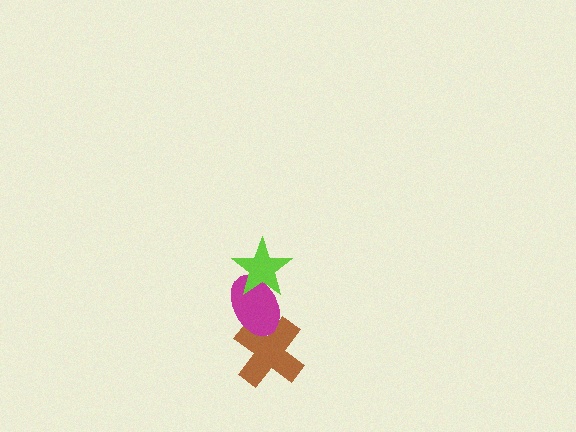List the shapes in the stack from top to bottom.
From top to bottom: the lime star, the magenta ellipse, the brown cross.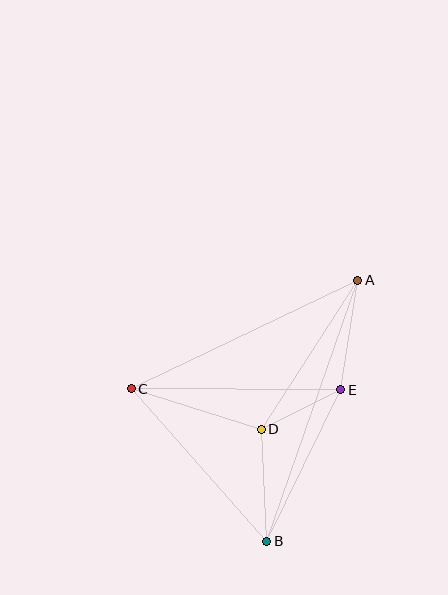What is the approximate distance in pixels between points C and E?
The distance between C and E is approximately 210 pixels.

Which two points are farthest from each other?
Points A and B are farthest from each other.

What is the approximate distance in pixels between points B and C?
The distance between B and C is approximately 204 pixels.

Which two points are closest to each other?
Points D and E are closest to each other.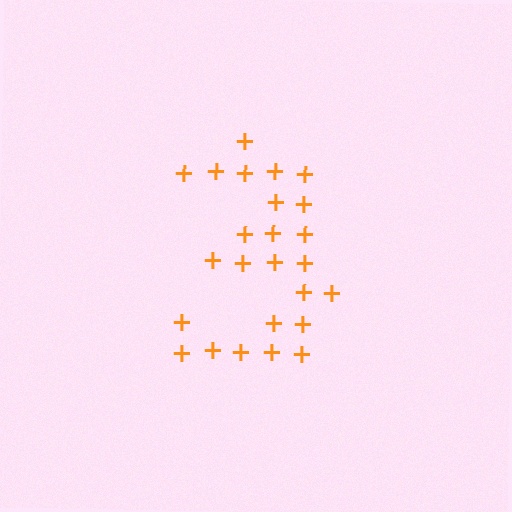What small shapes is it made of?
It is made of small plus signs.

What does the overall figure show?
The overall figure shows the digit 3.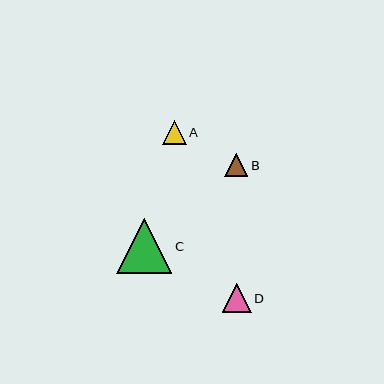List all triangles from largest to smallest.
From largest to smallest: C, D, A, B.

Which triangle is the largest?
Triangle C is the largest with a size of approximately 55 pixels.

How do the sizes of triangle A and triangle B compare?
Triangle A and triangle B are approximately the same size.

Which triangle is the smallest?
Triangle B is the smallest with a size of approximately 23 pixels.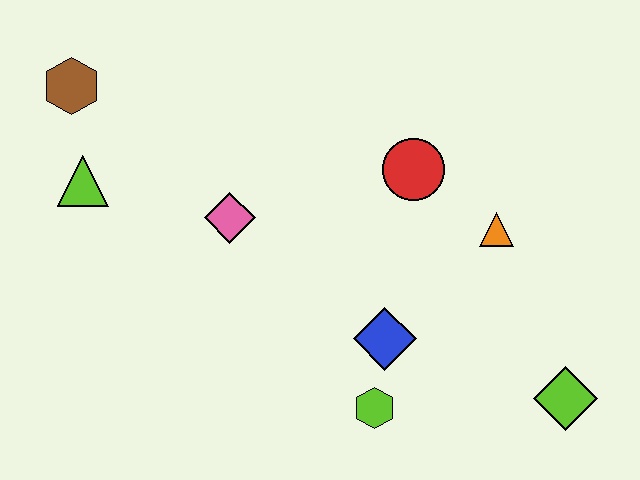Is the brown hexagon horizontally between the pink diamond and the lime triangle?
No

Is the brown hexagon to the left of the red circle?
Yes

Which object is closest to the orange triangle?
The red circle is closest to the orange triangle.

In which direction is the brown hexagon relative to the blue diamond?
The brown hexagon is to the left of the blue diamond.